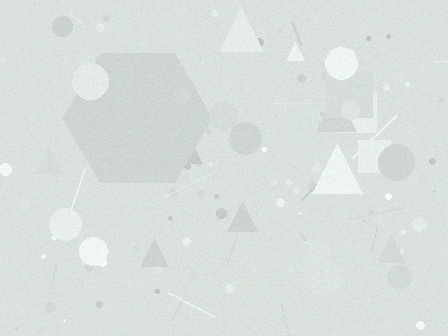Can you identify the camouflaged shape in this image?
The camouflaged shape is a hexagon.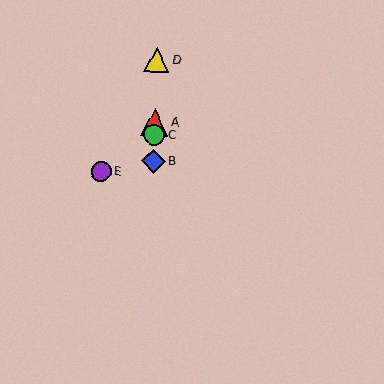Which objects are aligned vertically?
Objects A, B, C, D are aligned vertically.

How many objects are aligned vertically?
4 objects (A, B, C, D) are aligned vertically.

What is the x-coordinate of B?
Object B is at x≈153.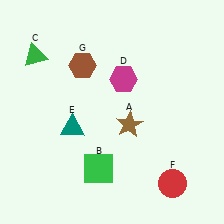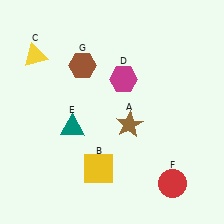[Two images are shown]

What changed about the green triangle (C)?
In Image 1, C is green. In Image 2, it changed to yellow.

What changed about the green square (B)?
In Image 1, B is green. In Image 2, it changed to yellow.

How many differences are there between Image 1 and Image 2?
There are 2 differences between the two images.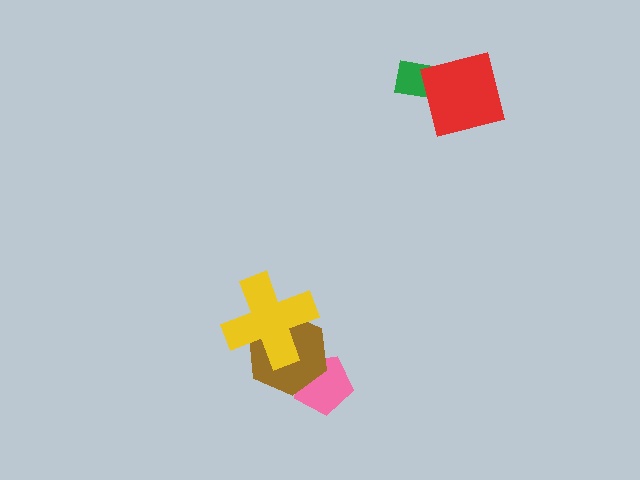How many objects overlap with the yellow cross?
1 object overlaps with the yellow cross.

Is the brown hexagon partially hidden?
Yes, it is partially covered by another shape.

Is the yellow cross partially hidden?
No, no other shape covers it.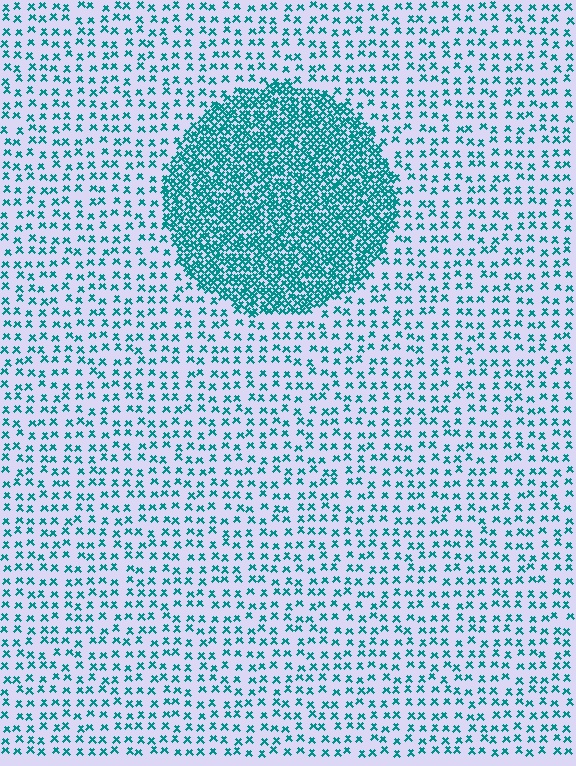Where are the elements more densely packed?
The elements are more densely packed inside the circle boundary.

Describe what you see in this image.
The image contains small teal elements arranged at two different densities. A circle-shaped region is visible where the elements are more densely packed than the surrounding area.